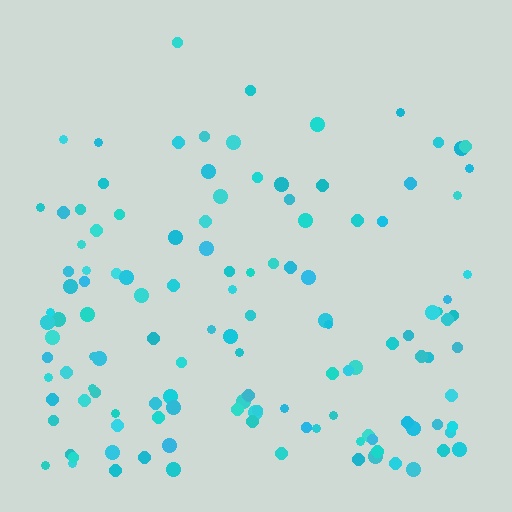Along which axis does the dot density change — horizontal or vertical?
Vertical.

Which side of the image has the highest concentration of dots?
The bottom.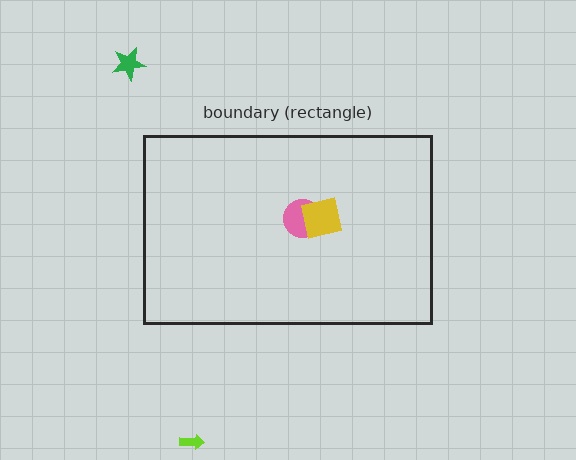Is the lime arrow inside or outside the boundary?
Outside.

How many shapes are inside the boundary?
2 inside, 2 outside.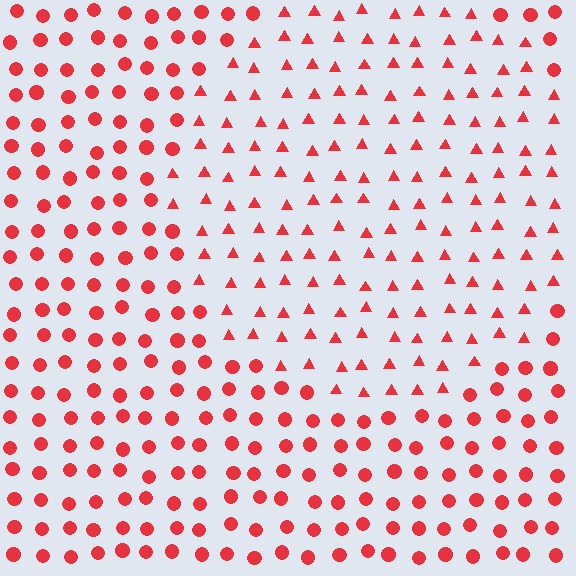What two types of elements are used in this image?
The image uses triangles inside the circle region and circles outside it.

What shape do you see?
I see a circle.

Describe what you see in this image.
The image is filled with small red elements arranged in a uniform grid. A circle-shaped region contains triangles, while the surrounding area contains circles. The boundary is defined purely by the change in element shape.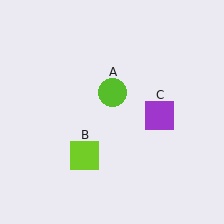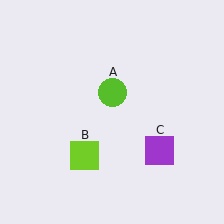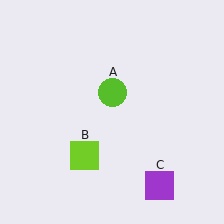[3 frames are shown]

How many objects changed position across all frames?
1 object changed position: purple square (object C).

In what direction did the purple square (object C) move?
The purple square (object C) moved down.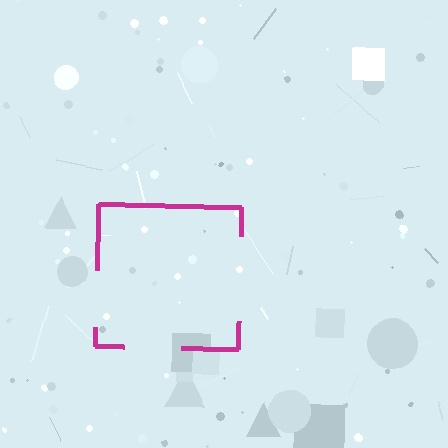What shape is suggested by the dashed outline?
The dashed outline suggests a square.